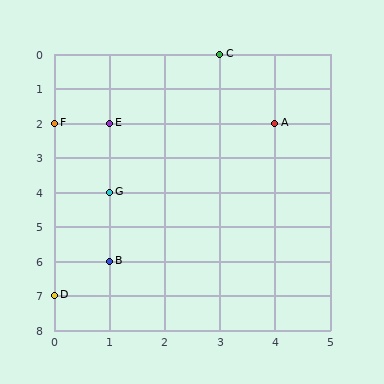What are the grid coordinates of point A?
Point A is at grid coordinates (4, 2).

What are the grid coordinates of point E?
Point E is at grid coordinates (1, 2).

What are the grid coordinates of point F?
Point F is at grid coordinates (0, 2).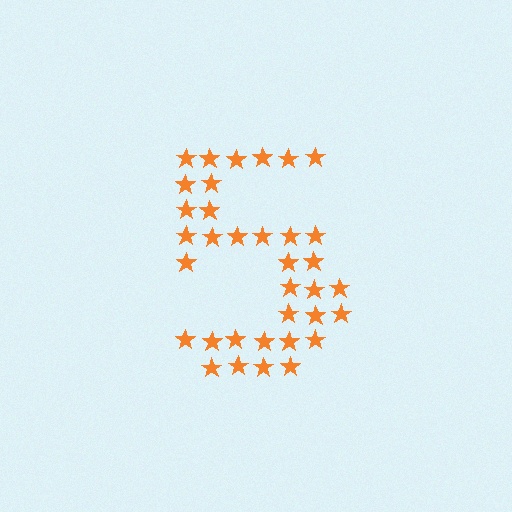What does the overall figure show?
The overall figure shows the digit 5.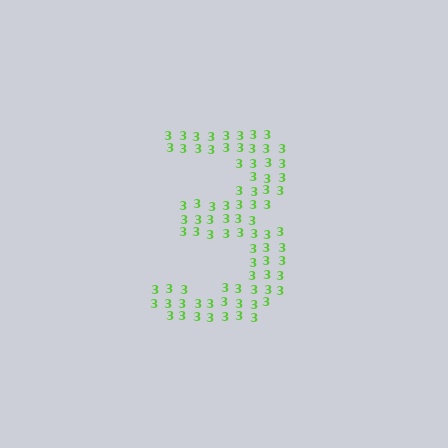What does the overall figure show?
The overall figure shows the digit 3.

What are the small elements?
The small elements are digit 3's.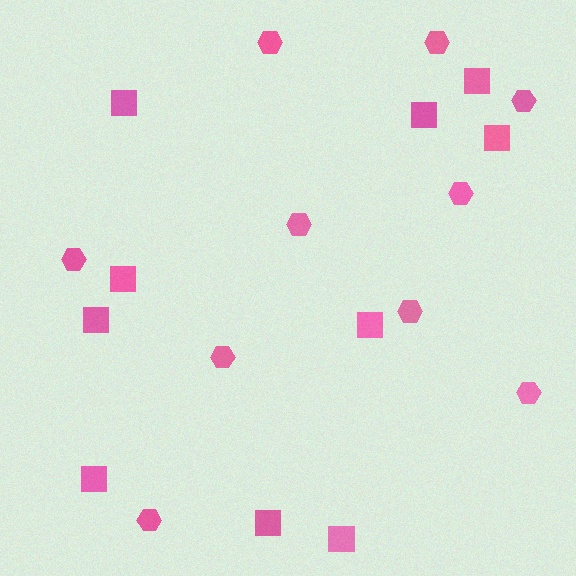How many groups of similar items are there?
There are 2 groups: one group of squares (10) and one group of hexagons (10).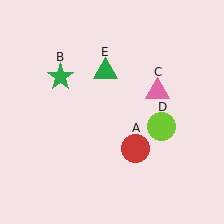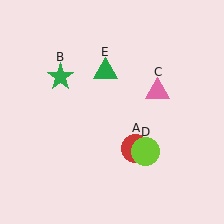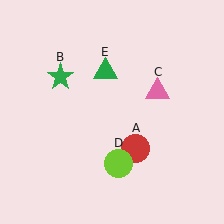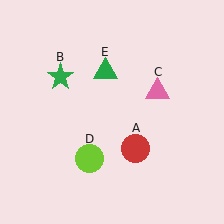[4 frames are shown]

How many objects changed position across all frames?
1 object changed position: lime circle (object D).